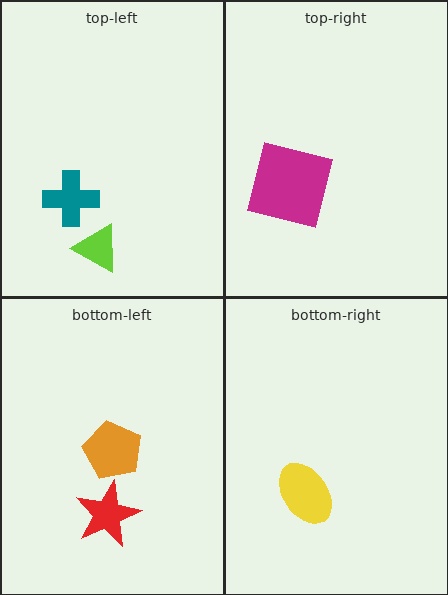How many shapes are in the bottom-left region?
2.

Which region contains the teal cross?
The top-left region.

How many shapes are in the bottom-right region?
1.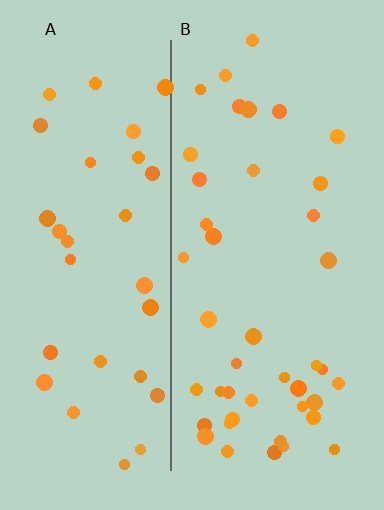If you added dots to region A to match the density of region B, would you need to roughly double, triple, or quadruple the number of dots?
Approximately double.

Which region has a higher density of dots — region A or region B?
B (the right).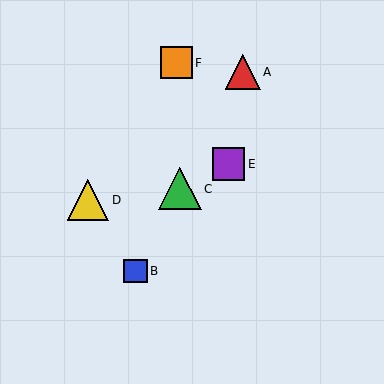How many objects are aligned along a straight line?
3 objects (A, B, C) are aligned along a straight line.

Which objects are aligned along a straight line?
Objects A, B, C are aligned along a straight line.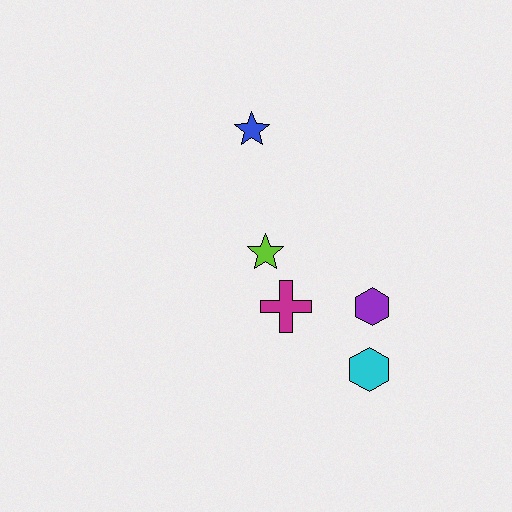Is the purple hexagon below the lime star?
Yes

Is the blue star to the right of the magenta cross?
No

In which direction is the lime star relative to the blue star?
The lime star is below the blue star.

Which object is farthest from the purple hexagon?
The blue star is farthest from the purple hexagon.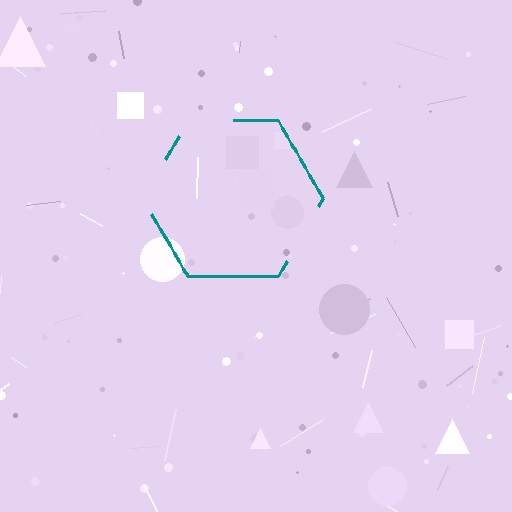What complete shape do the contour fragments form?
The contour fragments form a hexagon.